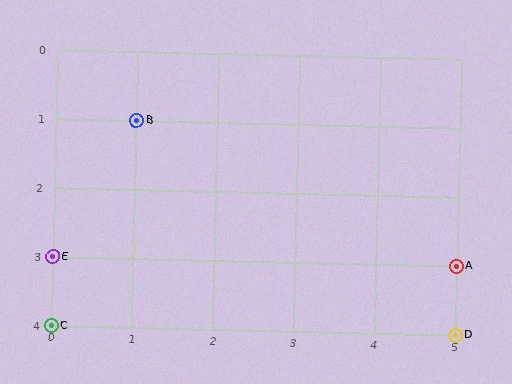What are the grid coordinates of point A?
Point A is at grid coordinates (5, 3).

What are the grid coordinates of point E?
Point E is at grid coordinates (0, 3).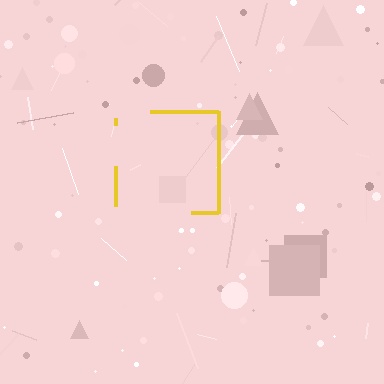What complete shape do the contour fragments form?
The contour fragments form a square.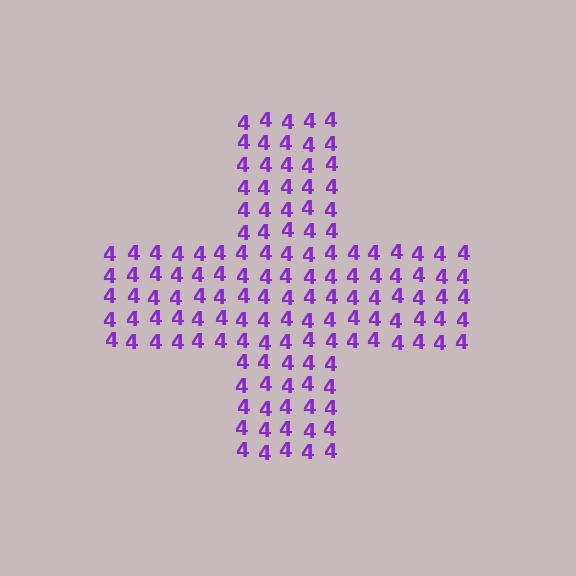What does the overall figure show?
The overall figure shows a cross.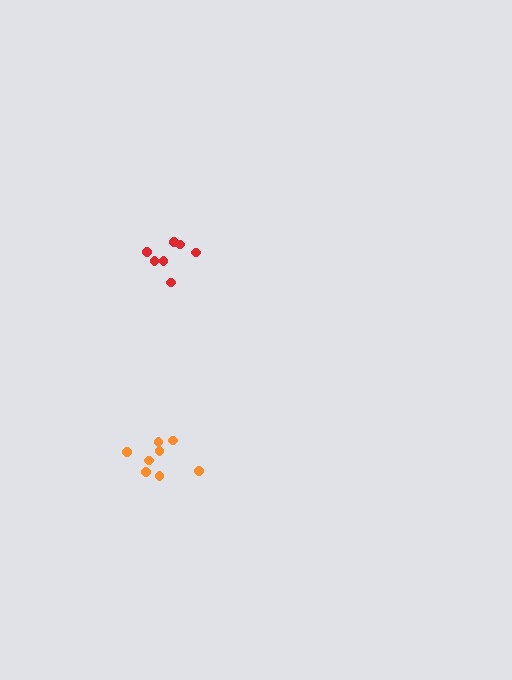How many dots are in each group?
Group 1: 8 dots, Group 2: 7 dots (15 total).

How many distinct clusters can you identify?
There are 2 distinct clusters.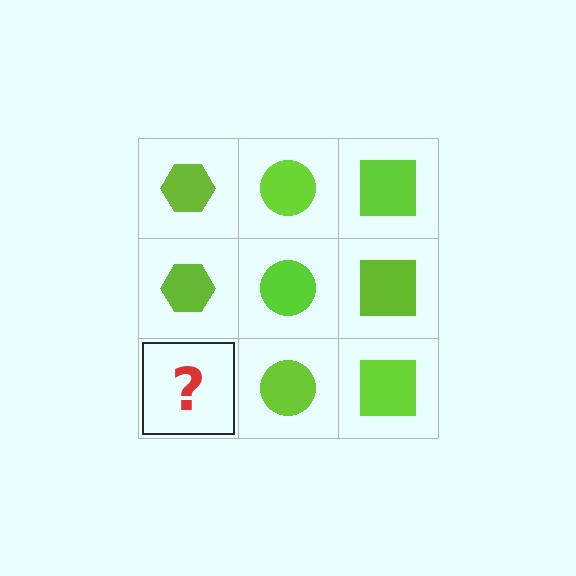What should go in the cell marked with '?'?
The missing cell should contain a lime hexagon.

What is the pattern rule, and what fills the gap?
The rule is that each column has a consistent shape. The gap should be filled with a lime hexagon.